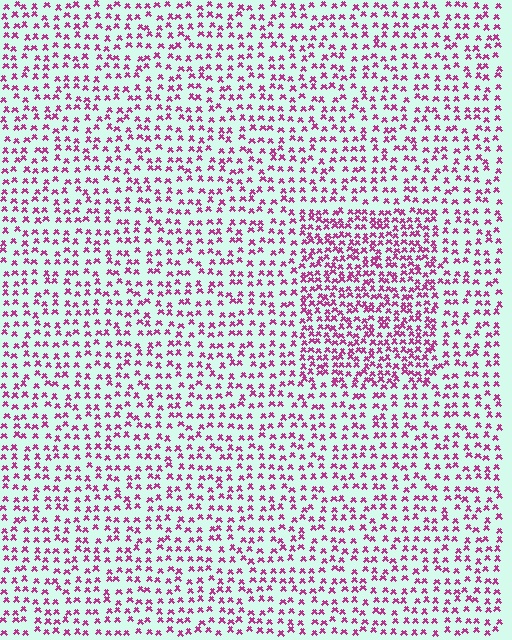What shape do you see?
I see a rectangle.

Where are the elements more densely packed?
The elements are more densely packed inside the rectangle boundary.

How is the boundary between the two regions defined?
The boundary is defined by a change in element density (approximately 1.8x ratio). All elements are the same color, size, and shape.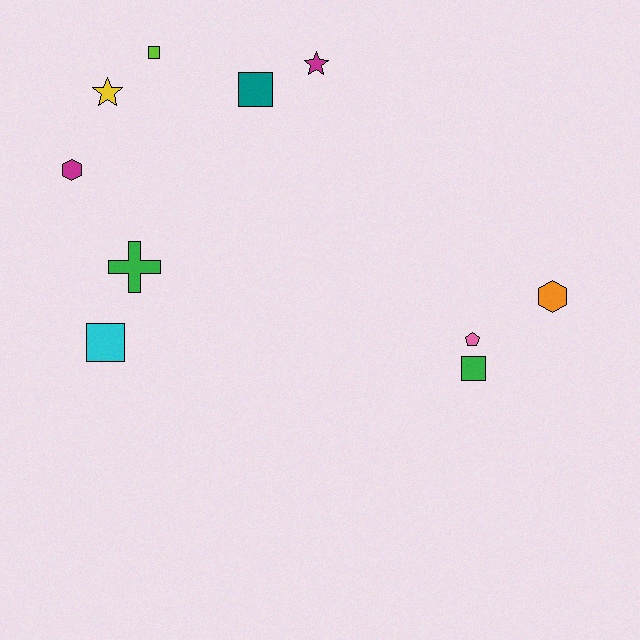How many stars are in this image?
There are 2 stars.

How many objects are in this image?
There are 10 objects.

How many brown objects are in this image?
There are no brown objects.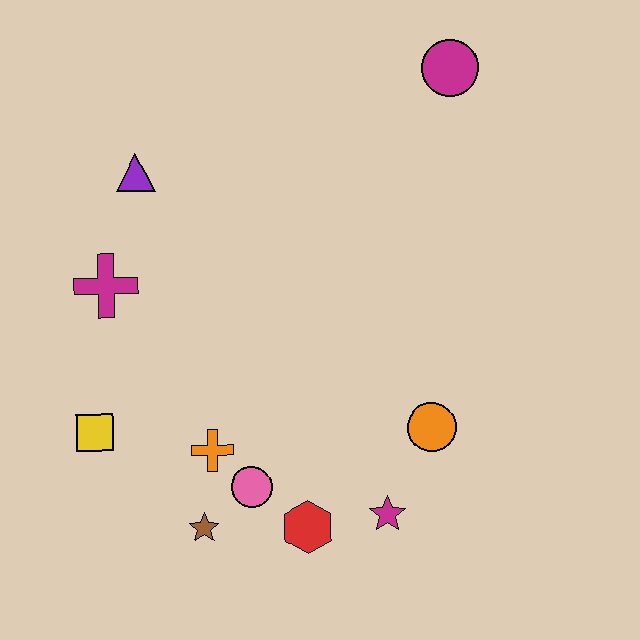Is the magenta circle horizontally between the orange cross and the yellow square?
No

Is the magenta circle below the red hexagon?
No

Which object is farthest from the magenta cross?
The magenta circle is farthest from the magenta cross.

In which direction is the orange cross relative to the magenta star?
The orange cross is to the left of the magenta star.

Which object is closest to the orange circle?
The magenta star is closest to the orange circle.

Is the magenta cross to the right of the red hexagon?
No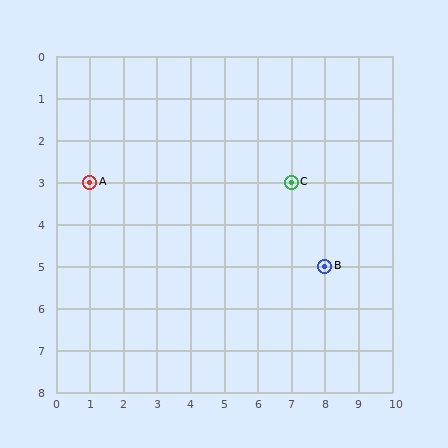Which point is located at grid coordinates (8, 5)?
Point B is at (8, 5).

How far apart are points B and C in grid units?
Points B and C are 1 column and 2 rows apart (about 2.2 grid units diagonally).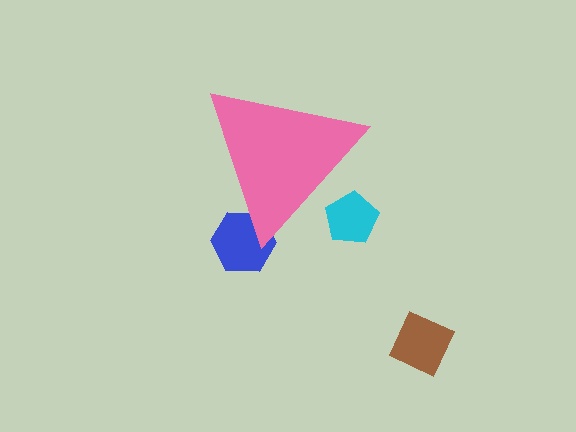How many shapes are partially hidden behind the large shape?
2 shapes are partially hidden.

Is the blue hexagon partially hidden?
Yes, the blue hexagon is partially hidden behind the pink triangle.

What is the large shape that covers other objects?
A pink triangle.